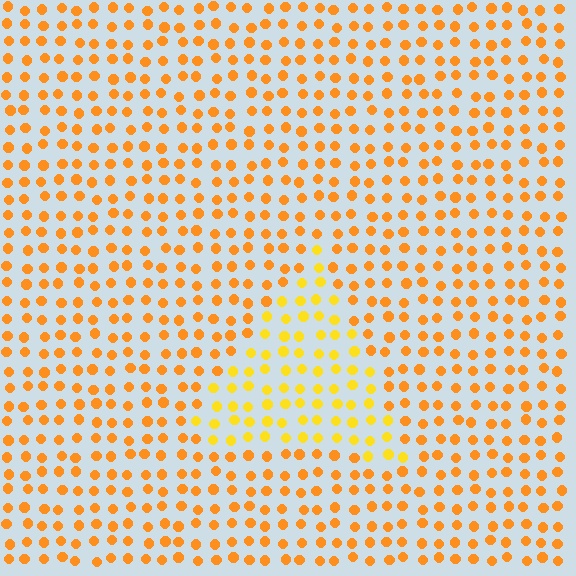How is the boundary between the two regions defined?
The boundary is defined purely by a slight shift in hue (about 22 degrees). Spacing, size, and orientation are identical on both sides.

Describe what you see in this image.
The image is filled with small orange elements in a uniform arrangement. A triangle-shaped region is visible where the elements are tinted to a slightly different hue, forming a subtle color boundary.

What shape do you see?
I see a triangle.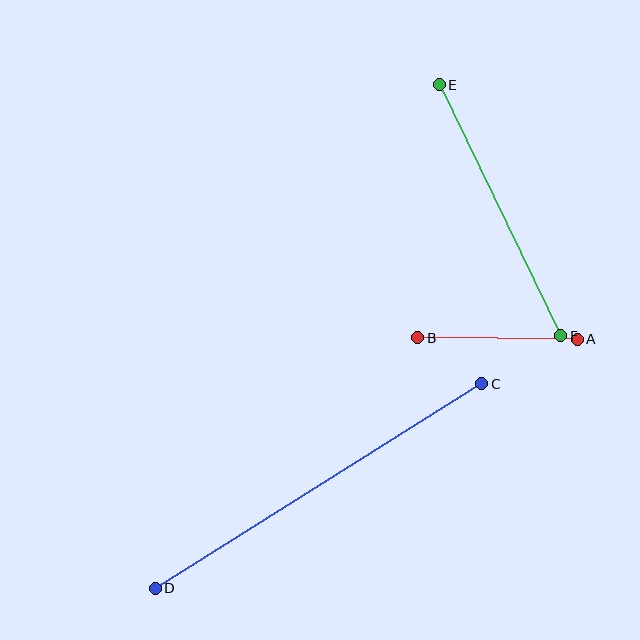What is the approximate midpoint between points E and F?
The midpoint is at approximately (500, 210) pixels.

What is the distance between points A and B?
The distance is approximately 159 pixels.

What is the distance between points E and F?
The distance is approximately 279 pixels.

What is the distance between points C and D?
The distance is approximately 385 pixels.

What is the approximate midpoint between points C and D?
The midpoint is at approximately (318, 486) pixels.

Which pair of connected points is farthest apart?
Points C and D are farthest apart.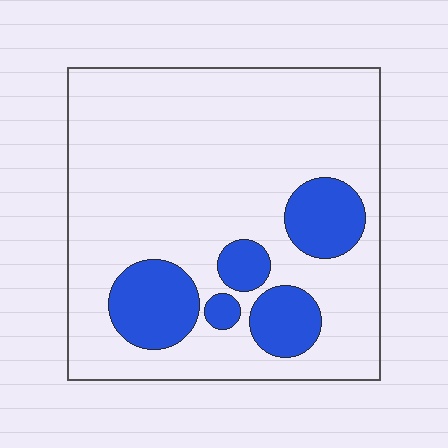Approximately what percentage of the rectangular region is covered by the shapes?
Approximately 20%.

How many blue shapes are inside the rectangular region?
5.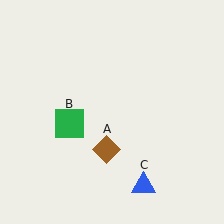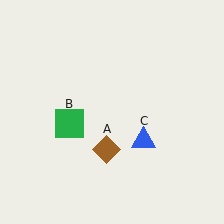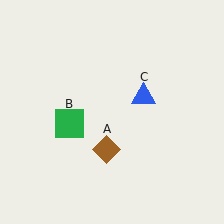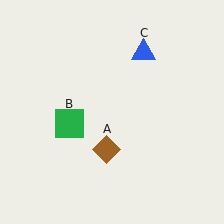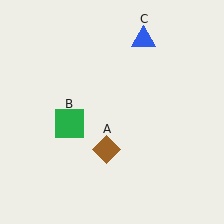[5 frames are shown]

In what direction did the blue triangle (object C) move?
The blue triangle (object C) moved up.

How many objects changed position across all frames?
1 object changed position: blue triangle (object C).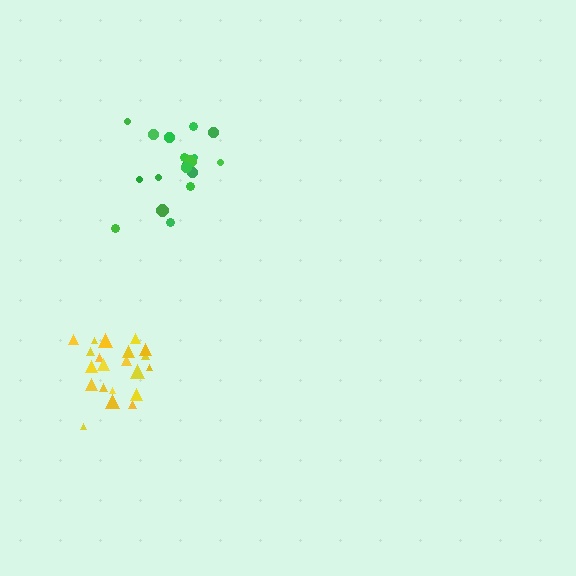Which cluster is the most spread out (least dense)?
Green.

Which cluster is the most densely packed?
Yellow.